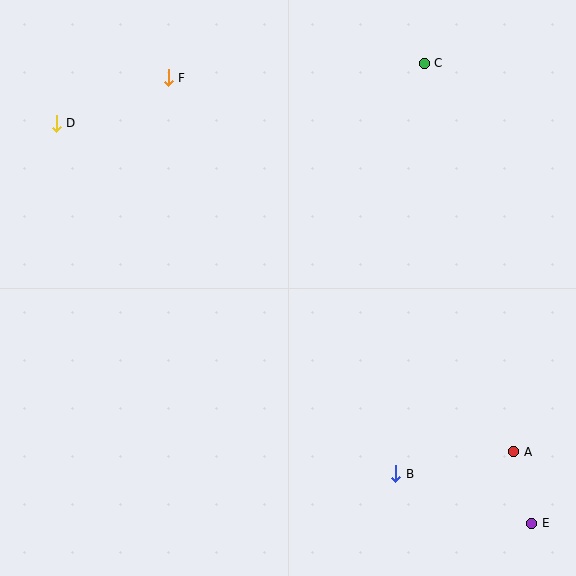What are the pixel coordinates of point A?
Point A is at (514, 452).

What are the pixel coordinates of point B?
Point B is at (396, 474).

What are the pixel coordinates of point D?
Point D is at (56, 123).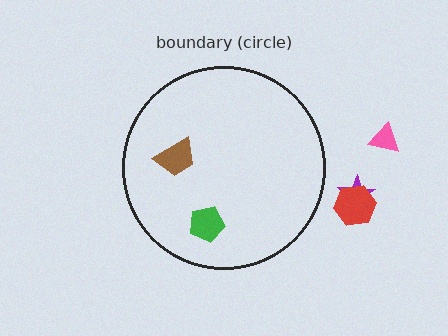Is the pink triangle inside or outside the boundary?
Outside.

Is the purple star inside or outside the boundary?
Outside.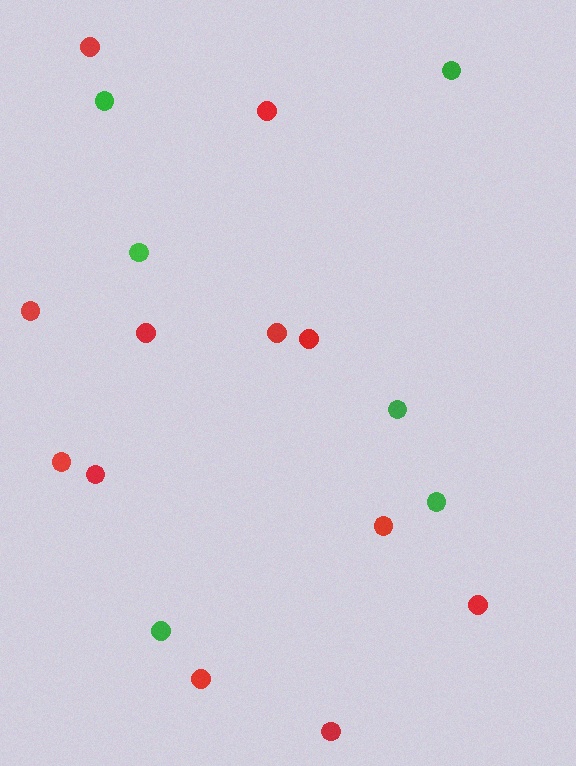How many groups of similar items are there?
There are 2 groups: one group of red circles (12) and one group of green circles (6).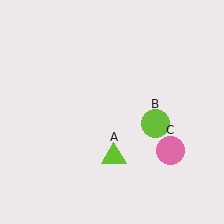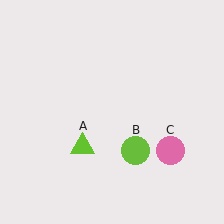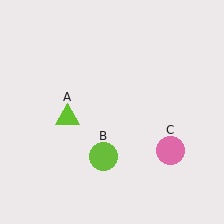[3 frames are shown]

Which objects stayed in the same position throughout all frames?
Pink circle (object C) remained stationary.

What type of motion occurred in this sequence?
The lime triangle (object A), lime circle (object B) rotated clockwise around the center of the scene.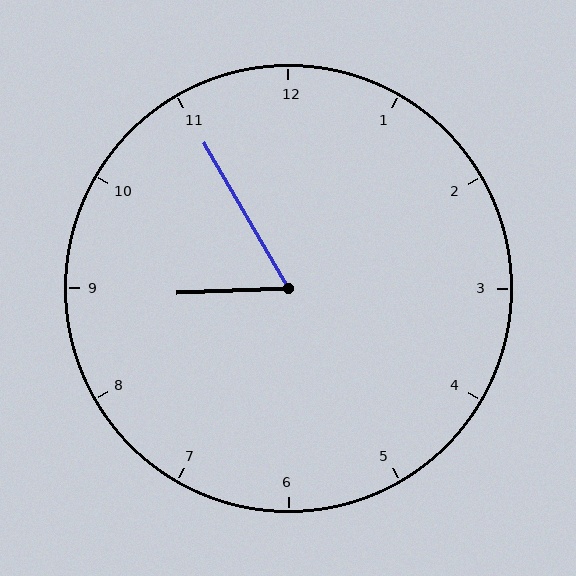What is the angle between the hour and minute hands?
Approximately 62 degrees.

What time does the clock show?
8:55.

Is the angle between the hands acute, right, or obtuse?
It is acute.